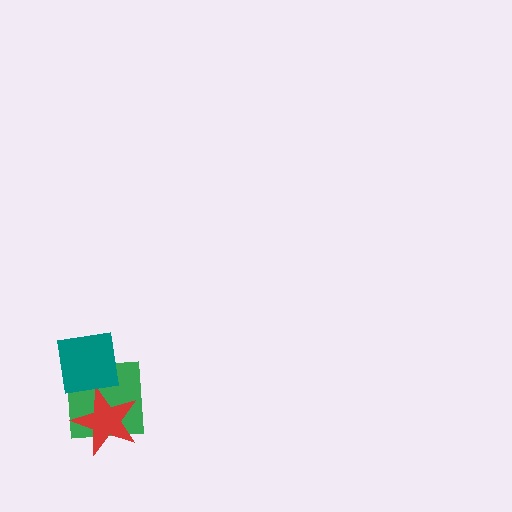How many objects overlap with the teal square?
2 objects overlap with the teal square.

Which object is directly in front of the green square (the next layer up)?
The red star is directly in front of the green square.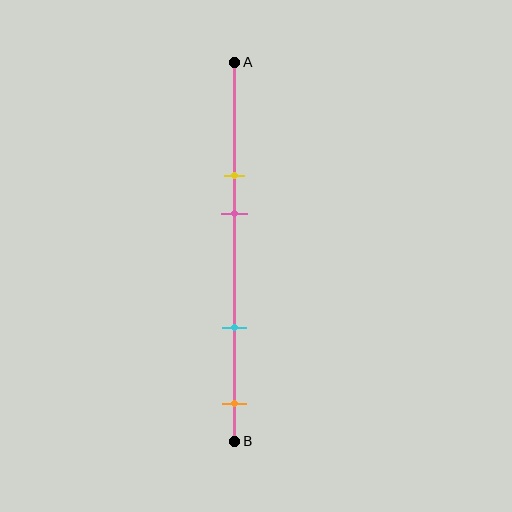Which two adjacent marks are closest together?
The yellow and pink marks are the closest adjacent pair.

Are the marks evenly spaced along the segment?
No, the marks are not evenly spaced.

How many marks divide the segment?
There are 4 marks dividing the segment.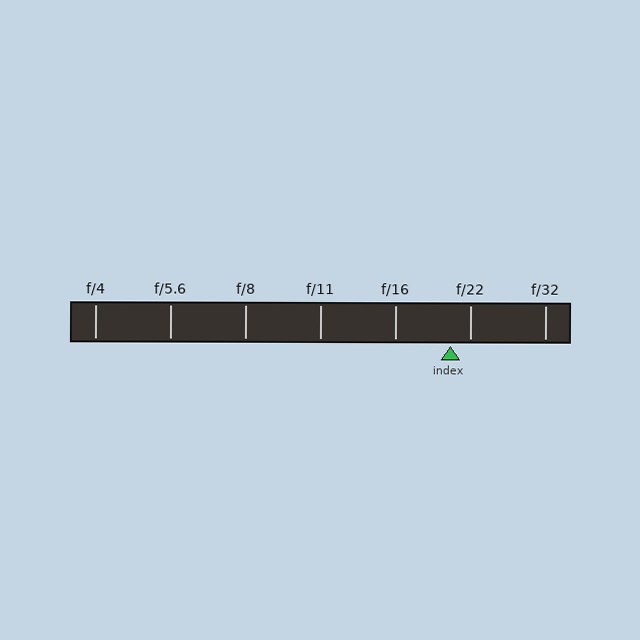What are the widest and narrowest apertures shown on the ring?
The widest aperture shown is f/4 and the narrowest is f/32.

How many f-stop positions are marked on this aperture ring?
There are 7 f-stop positions marked.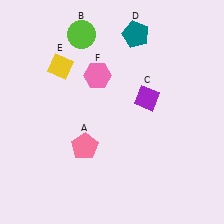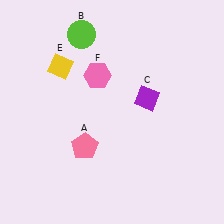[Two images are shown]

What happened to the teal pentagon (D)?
The teal pentagon (D) was removed in Image 2. It was in the top-right area of Image 1.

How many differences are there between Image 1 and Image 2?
There is 1 difference between the two images.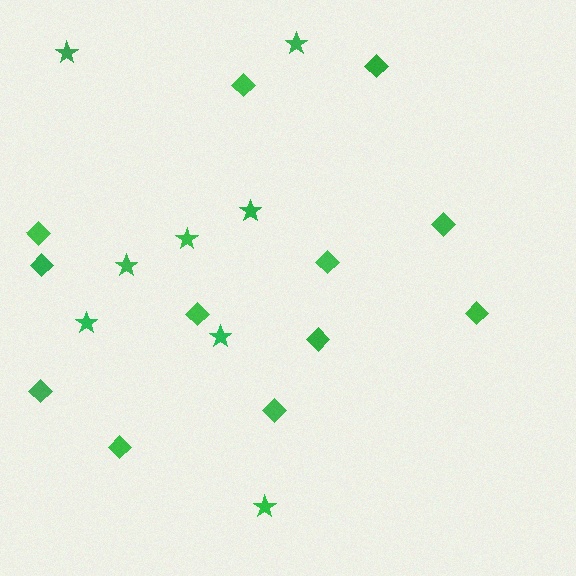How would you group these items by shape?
There are 2 groups: one group of diamonds (12) and one group of stars (8).